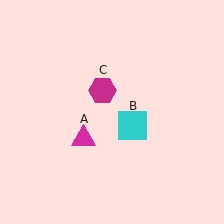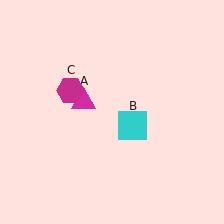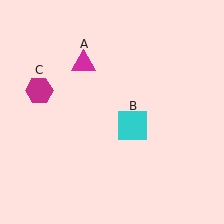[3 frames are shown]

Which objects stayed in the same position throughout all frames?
Cyan square (object B) remained stationary.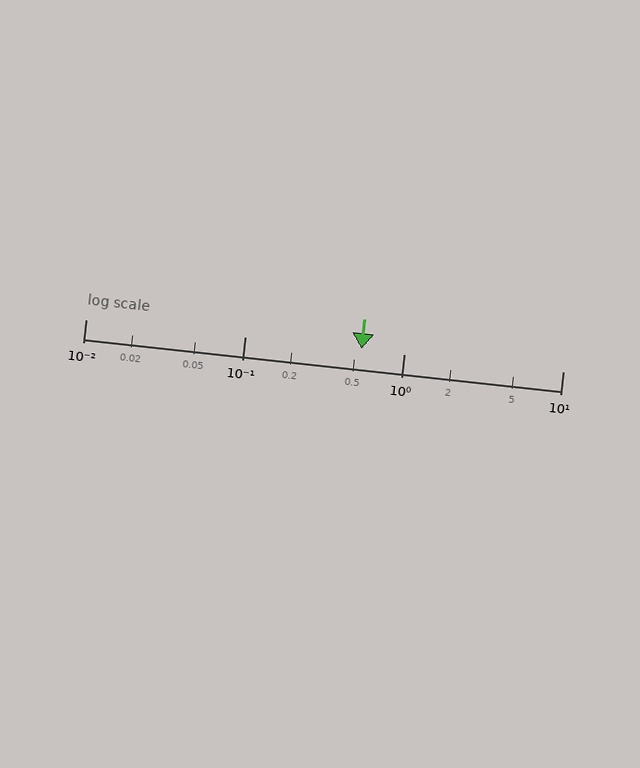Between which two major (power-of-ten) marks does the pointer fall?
The pointer is between 0.1 and 1.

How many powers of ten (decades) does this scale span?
The scale spans 3 decades, from 0.01 to 10.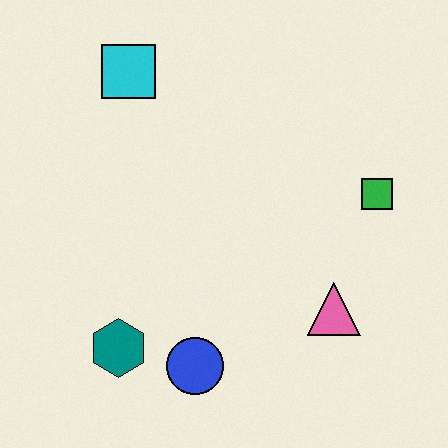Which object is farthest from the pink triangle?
The cyan square is farthest from the pink triangle.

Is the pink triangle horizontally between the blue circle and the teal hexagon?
No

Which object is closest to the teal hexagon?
The blue circle is closest to the teal hexagon.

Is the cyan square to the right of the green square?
No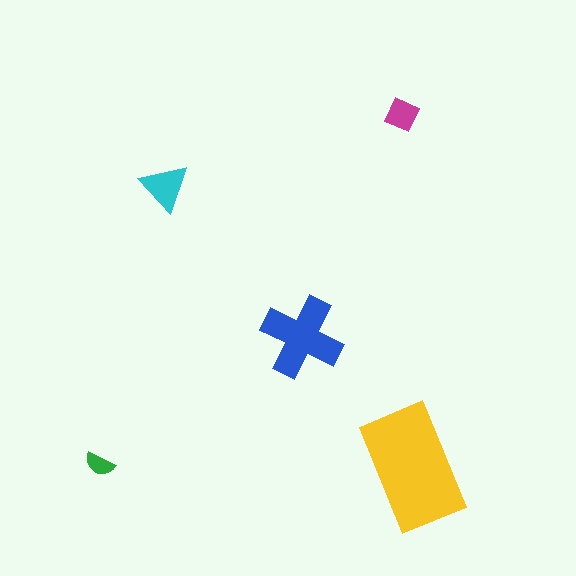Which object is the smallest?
The green semicircle.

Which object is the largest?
The yellow rectangle.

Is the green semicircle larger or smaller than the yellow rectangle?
Smaller.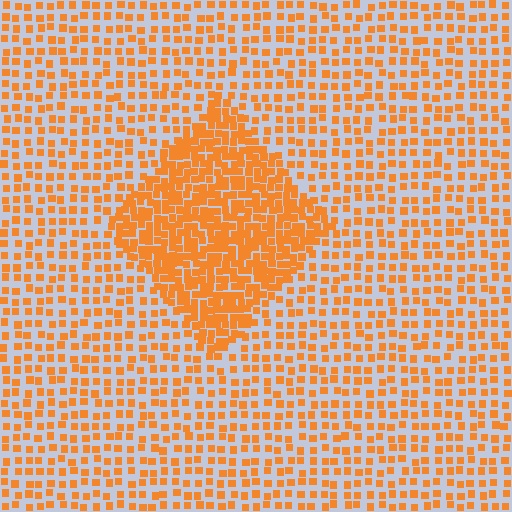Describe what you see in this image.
The image contains small orange elements arranged at two different densities. A diamond-shaped region is visible where the elements are more densely packed than the surrounding area.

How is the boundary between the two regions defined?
The boundary is defined by a change in element density (approximately 2.2x ratio). All elements are the same color, size, and shape.